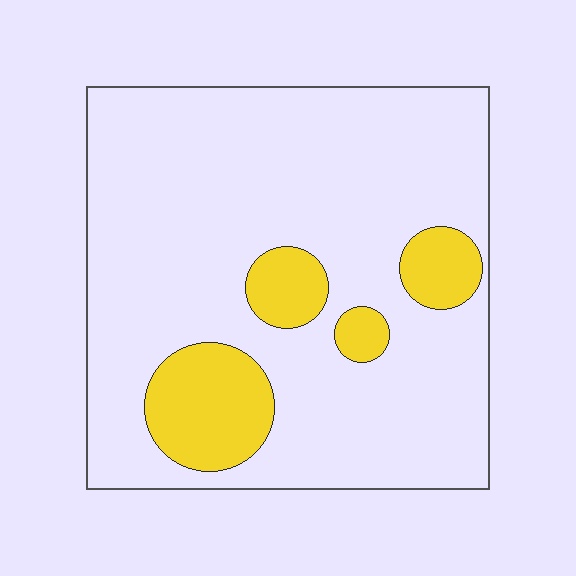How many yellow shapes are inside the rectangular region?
4.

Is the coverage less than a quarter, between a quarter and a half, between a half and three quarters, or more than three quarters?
Less than a quarter.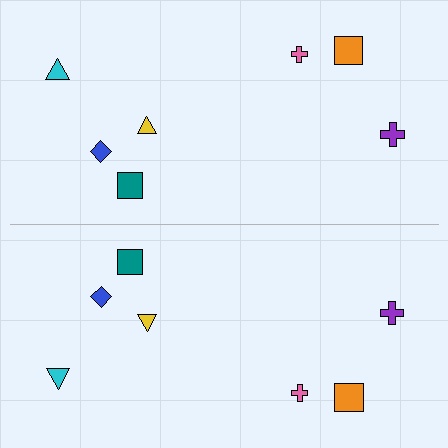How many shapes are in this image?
There are 14 shapes in this image.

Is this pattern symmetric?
Yes, this pattern has bilateral (reflection) symmetry.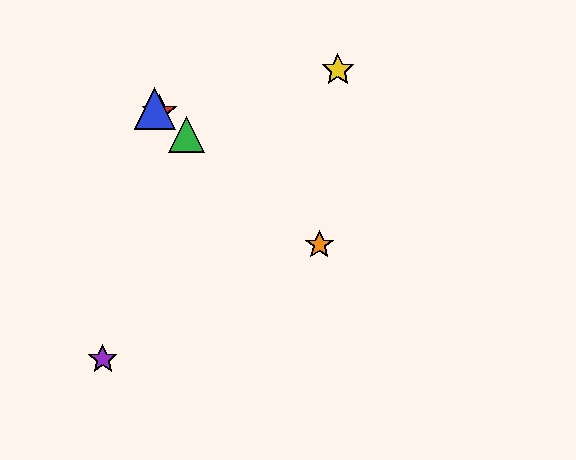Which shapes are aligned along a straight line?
The red star, the blue triangle, the green triangle, the orange star are aligned along a straight line.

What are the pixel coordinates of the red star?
The red star is at (160, 112).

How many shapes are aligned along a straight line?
4 shapes (the red star, the blue triangle, the green triangle, the orange star) are aligned along a straight line.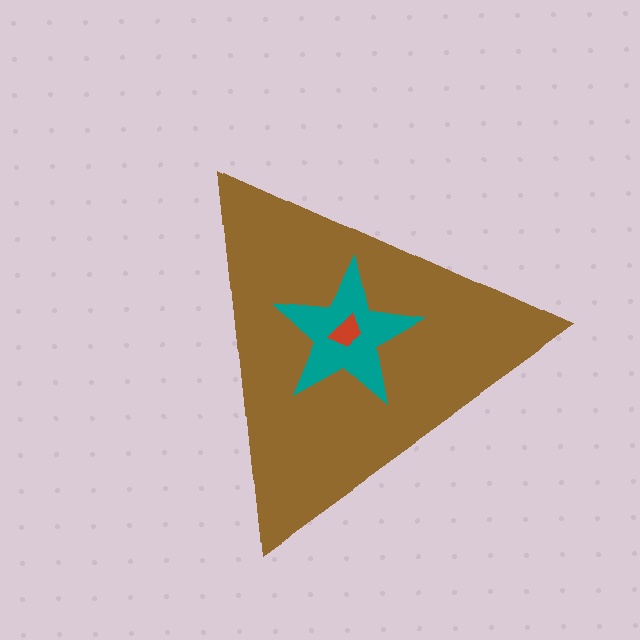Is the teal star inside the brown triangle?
Yes.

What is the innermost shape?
The red trapezoid.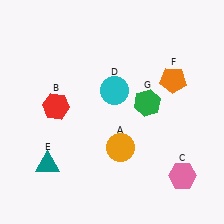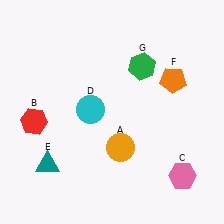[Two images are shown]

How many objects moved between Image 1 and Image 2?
3 objects moved between the two images.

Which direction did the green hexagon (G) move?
The green hexagon (G) moved up.